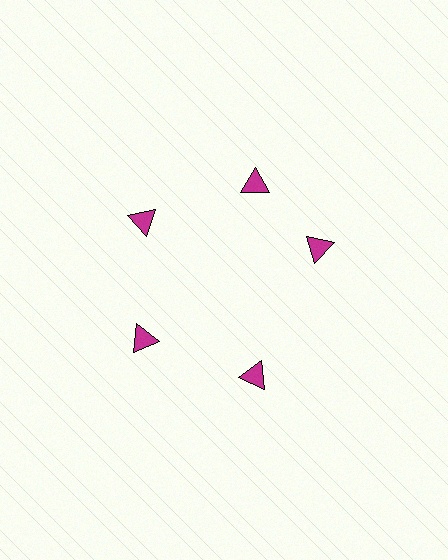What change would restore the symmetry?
The symmetry would be restored by rotating it back into even spacing with its neighbors so that all 5 triangles sit at equal angles and equal distance from the center.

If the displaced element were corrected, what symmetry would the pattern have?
It would have 5-fold rotational symmetry — the pattern would map onto itself every 72 degrees.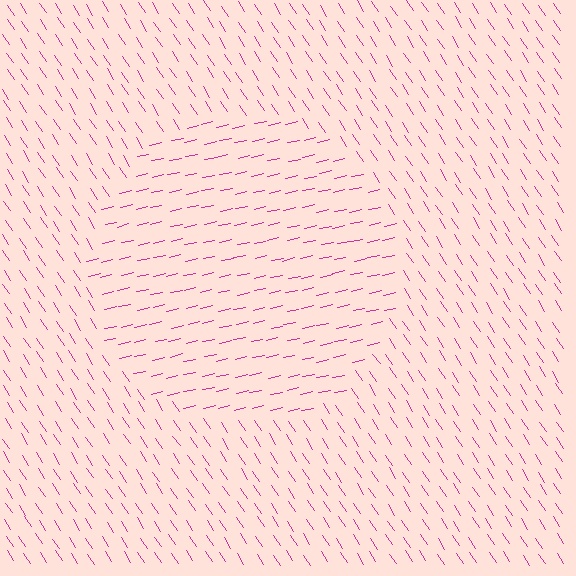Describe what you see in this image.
The image is filled with small magenta line segments. A circle region in the image has lines oriented differently from the surrounding lines, creating a visible texture boundary.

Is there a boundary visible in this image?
Yes, there is a texture boundary formed by a change in line orientation.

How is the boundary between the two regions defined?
The boundary is defined purely by a change in line orientation (approximately 70 degrees difference). All lines are the same color and thickness.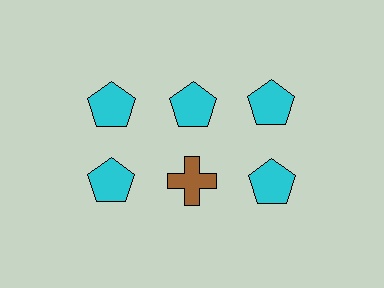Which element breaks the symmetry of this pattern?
The brown cross in the second row, second from left column breaks the symmetry. All other shapes are cyan pentagons.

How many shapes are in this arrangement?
There are 6 shapes arranged in a grid pattern.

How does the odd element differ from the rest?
It differs in both color (brown instead of cyan) and shape (cross instead of pentagon).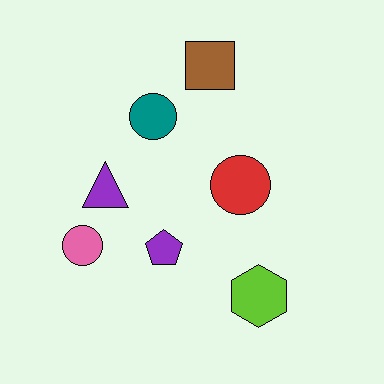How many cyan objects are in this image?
There are no cyan objects.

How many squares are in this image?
There is 1 square.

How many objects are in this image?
There are 7 objects.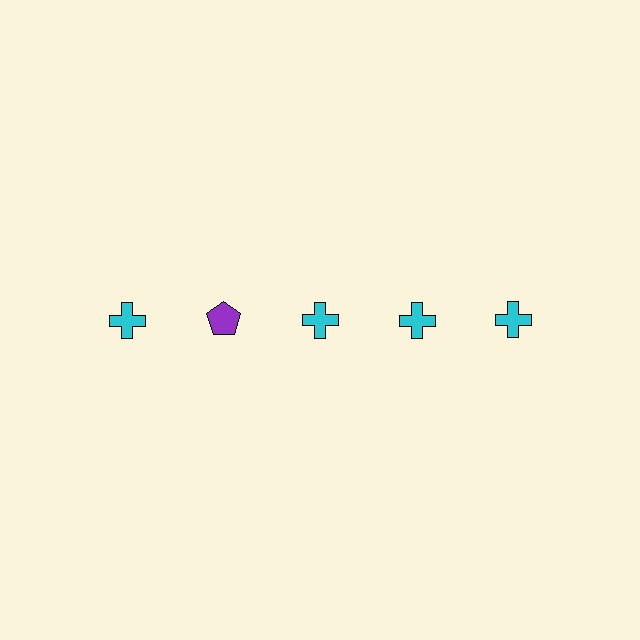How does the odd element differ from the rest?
It differs in both color (purple instead of cyan) and shape (pentagon instead of cross).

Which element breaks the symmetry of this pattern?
The purple pentagon in the top row, second from left column breaks the symmetry. All other shapes are cyan crosses.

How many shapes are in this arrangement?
There are 5 shapes arranged in a grid pattern.